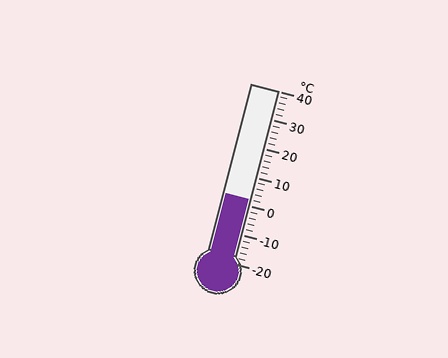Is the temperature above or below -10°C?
The temperature is above -10°C.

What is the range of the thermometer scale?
The thermometer scale ranges from -20°C to 40°C.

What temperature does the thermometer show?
The thermometer shows approximately 2°C.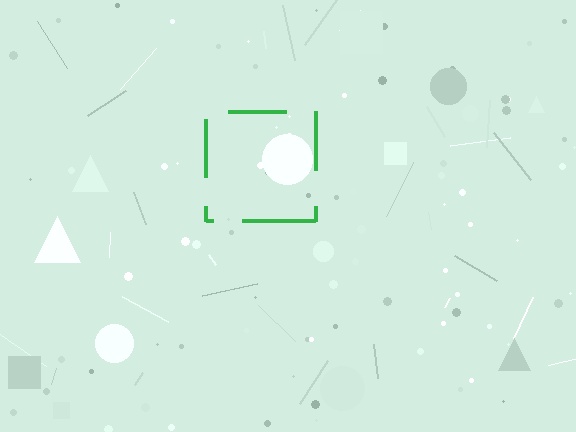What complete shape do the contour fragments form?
The contour fragments form a square.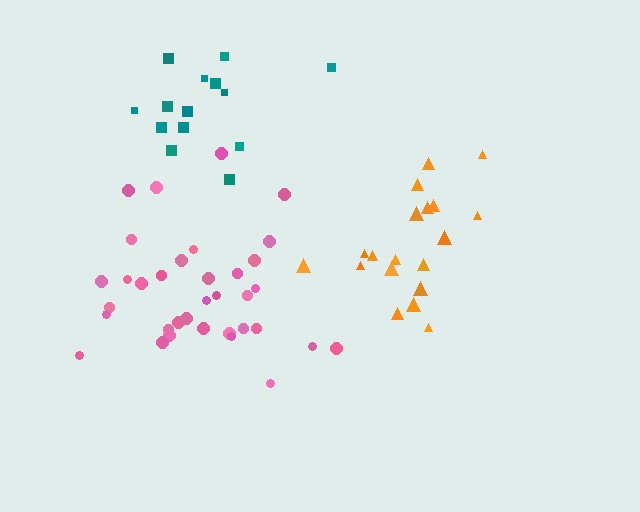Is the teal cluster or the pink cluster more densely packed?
Pink.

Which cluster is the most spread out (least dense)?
Teal.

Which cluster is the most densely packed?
Orange.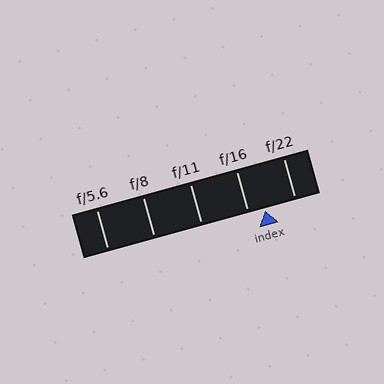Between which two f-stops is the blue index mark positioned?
The index mark is between f/16 and f/22.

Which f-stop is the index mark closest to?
The index mark is closest to f/16.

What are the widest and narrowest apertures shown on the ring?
The widest aperture shown is f/5.6 and the narrowest is f/22.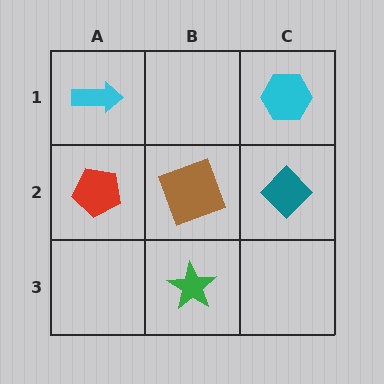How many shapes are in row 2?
3 shapes.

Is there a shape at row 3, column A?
No, that cell is empty.